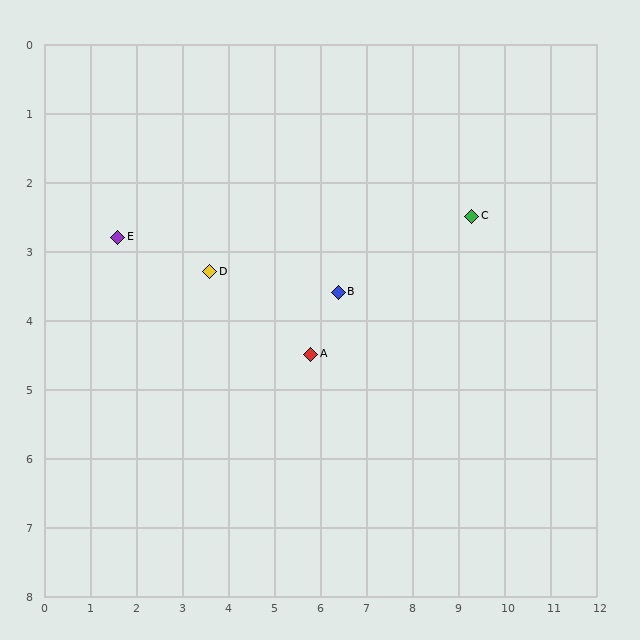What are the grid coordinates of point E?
Point E is at approximately (1.6, 2.8).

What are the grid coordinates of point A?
Point A is at approximately (5.8, 4.5).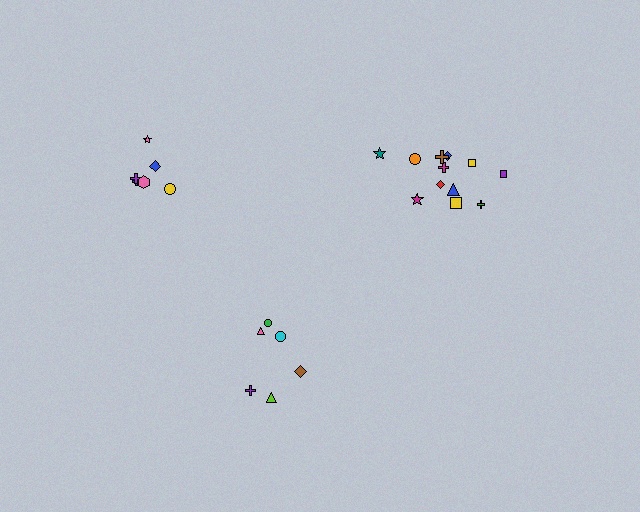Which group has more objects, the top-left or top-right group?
The top-right group.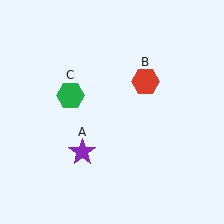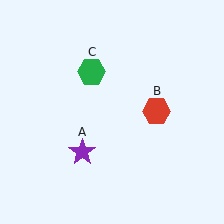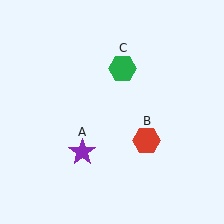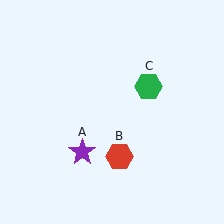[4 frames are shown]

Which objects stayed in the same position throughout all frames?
Purple star (object A) remained stationary.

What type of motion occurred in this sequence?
The red hexagon (object B), green hexagon (object C) rotated clockwise around the center of the scene.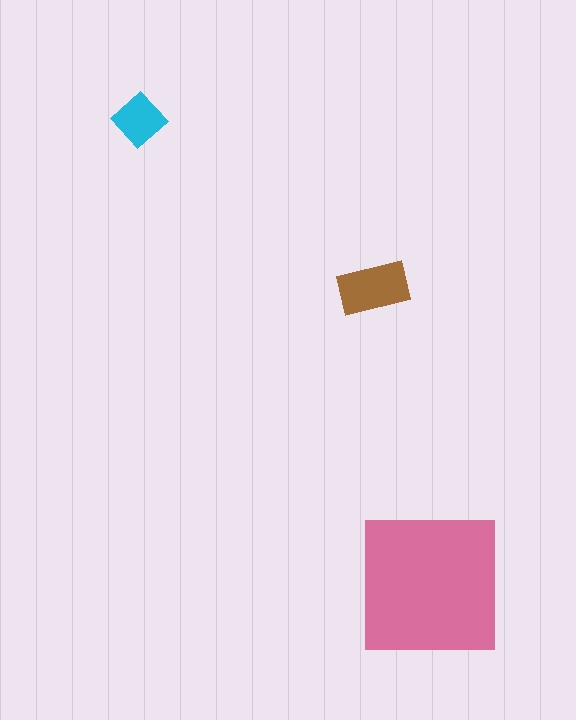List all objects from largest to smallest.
The pink square, the brown rectangle, the cyan diamond.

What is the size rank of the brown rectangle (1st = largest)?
2nd.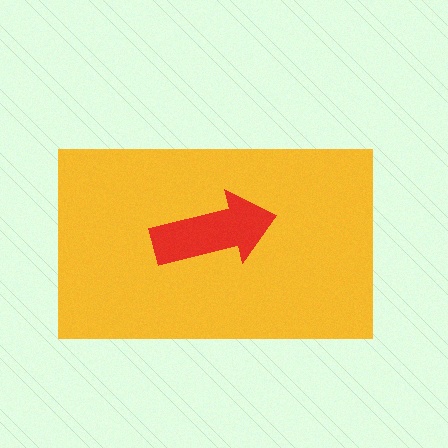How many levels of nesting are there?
2.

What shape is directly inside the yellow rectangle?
The red arrow.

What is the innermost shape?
The red arrow.